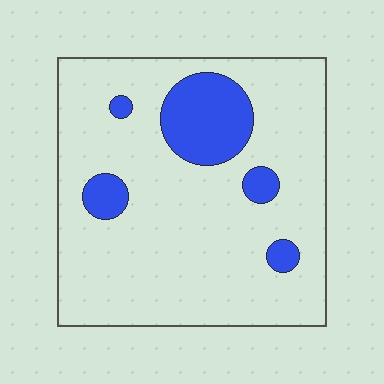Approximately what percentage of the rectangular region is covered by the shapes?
Approximately 15%.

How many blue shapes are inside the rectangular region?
5.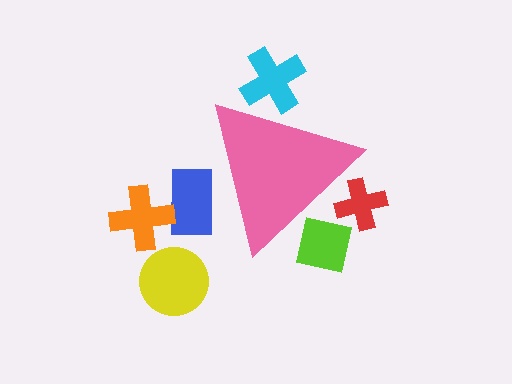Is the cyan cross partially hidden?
Yes, the cyan cross is partially hidden behind the pink triangle.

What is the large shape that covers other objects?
A pink triangle.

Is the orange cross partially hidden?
No, the orange cross is fully visible.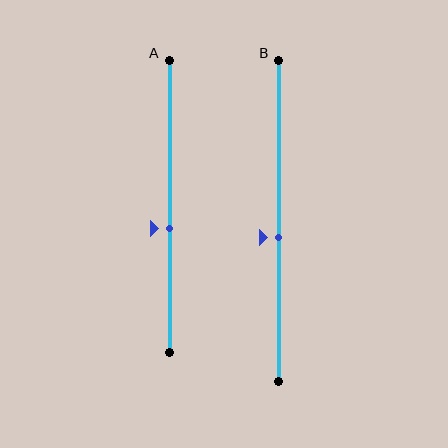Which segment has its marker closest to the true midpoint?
Segment B has its marker closest to the true midpoint.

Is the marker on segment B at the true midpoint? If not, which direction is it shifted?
No, the marker on segment B is shifted downward by about 5% of the segment length.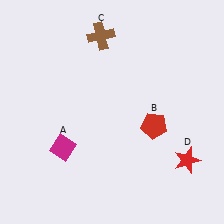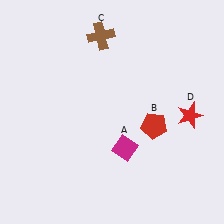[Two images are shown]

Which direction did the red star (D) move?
The red star (D) moved up.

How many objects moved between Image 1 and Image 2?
2 objects moved between the two images.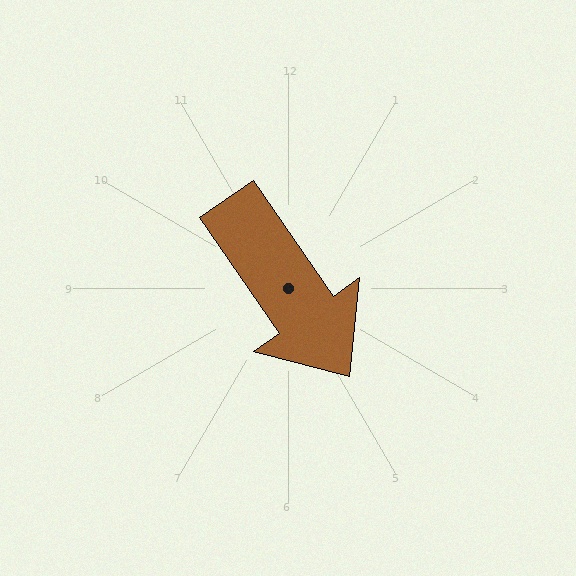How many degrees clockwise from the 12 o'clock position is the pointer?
Approximately 145 degrees.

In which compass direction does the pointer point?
Southeast.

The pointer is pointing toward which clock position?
Roughly 5 o'clock.